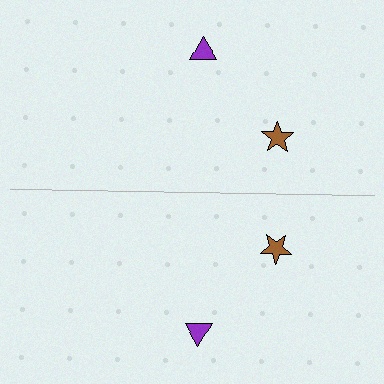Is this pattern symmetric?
Yes, this pattern has bilateral (reflection) symmetry.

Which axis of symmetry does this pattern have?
The pattern has a horizontal axis of symmetry running through the center of the image.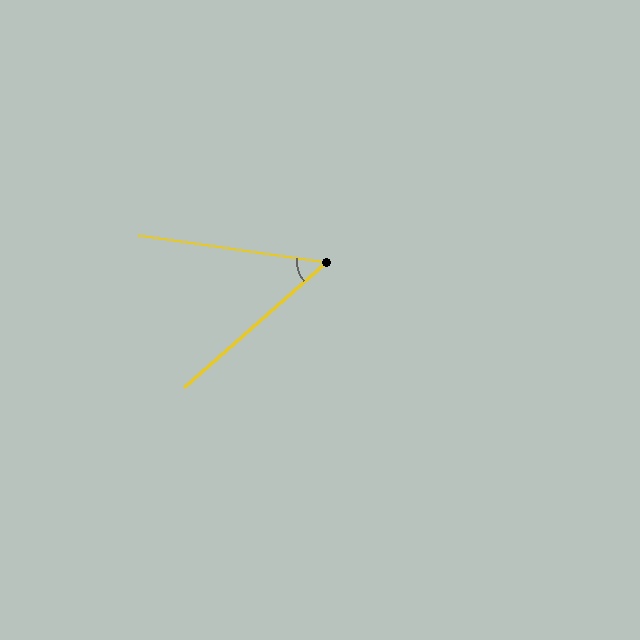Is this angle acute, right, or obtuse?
It is acute.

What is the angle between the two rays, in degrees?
Approximately 50 degrees.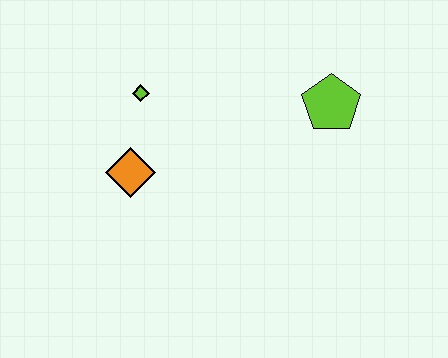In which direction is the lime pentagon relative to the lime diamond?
The lime pentagon is to the right of the lime diamond.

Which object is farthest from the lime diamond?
The lime pentagon is farthest from the lime diamond.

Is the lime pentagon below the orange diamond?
No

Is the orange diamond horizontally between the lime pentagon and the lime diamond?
No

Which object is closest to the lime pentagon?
The lime diamond is closest to the lime pentagon.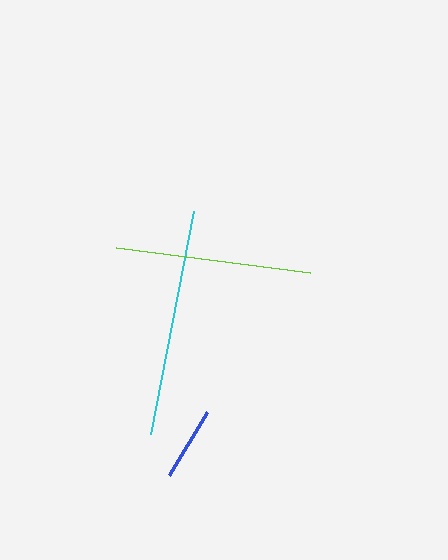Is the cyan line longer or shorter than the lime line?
The cyan line is longer than the lime line.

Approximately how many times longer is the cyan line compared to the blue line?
The cyan line is approximately 3.1 times the length of the blue line.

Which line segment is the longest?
The cyan line is the longest at approximately 226 pixels.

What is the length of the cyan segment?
The cyan segment is approximately 226 pixels long.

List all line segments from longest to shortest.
From longest to shortest: cyan, lime, blue.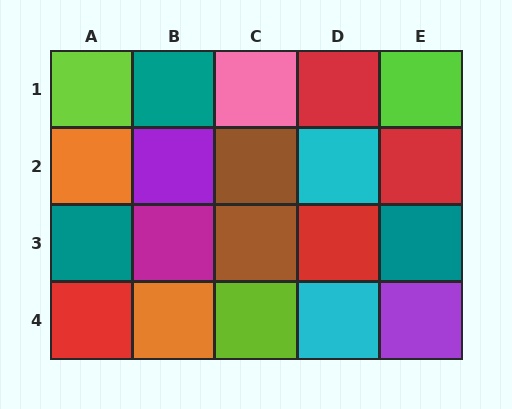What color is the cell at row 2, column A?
Orange.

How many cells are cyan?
2 cells are cyan.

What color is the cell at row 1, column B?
Teal.